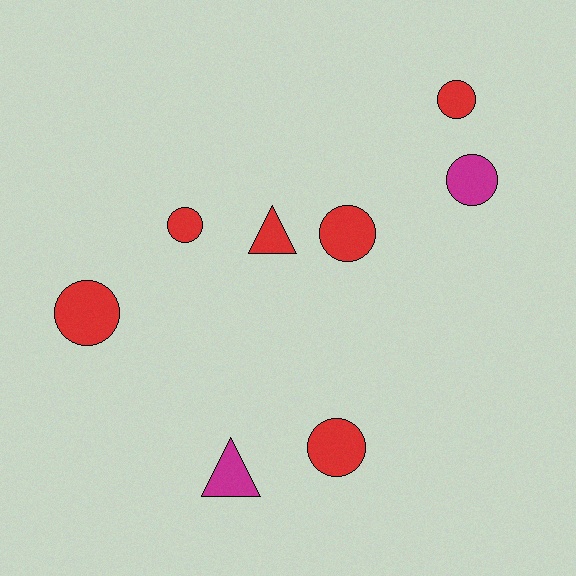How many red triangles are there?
There is 1 red triangle.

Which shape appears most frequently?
Circle, with 6 objects.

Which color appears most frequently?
Red, with 6 objects.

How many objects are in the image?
There are 8 objects.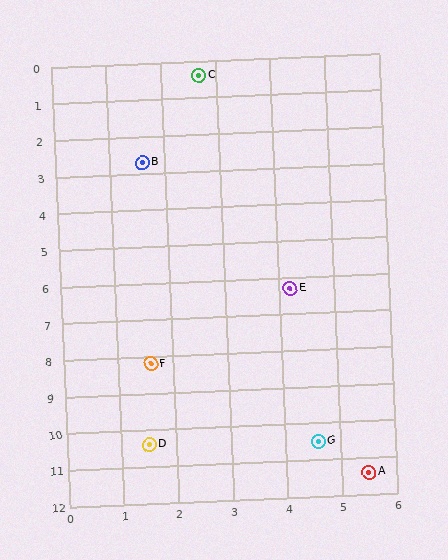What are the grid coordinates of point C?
Point C is at approximately (2.7, 0.4).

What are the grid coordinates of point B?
Point B is at approximately (1.6, 2.7).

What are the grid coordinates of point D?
Point D is at approximately (1.5, 10.4).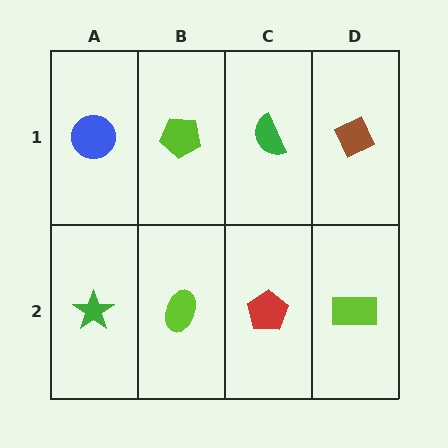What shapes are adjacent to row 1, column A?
A green star (row 2, column A), a lime pentagon (row 1, column B).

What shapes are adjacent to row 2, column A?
A blue circle (row 1, column A), a lime ellipse (row 2, column B).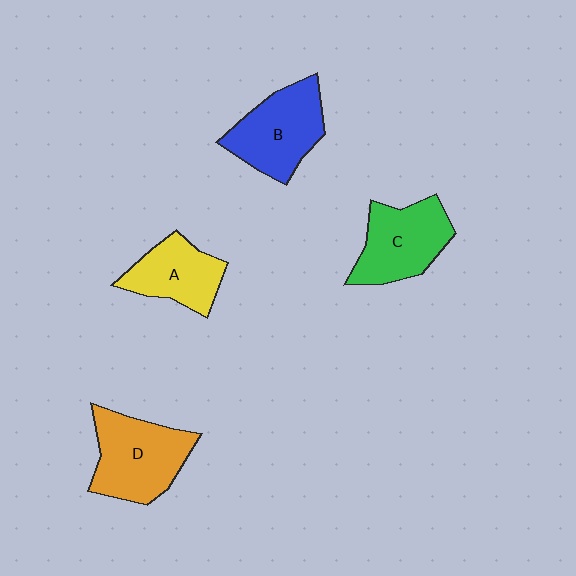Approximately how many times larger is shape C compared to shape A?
Approximately 1.2 times.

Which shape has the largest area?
Shape D (orange).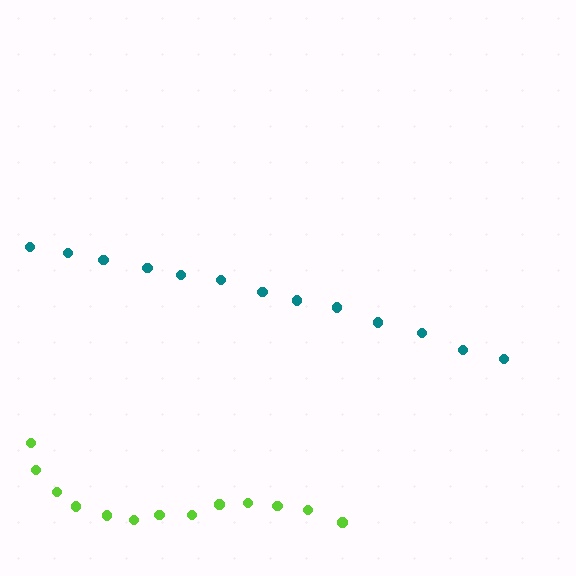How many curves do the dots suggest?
There are 2 distinct paths.